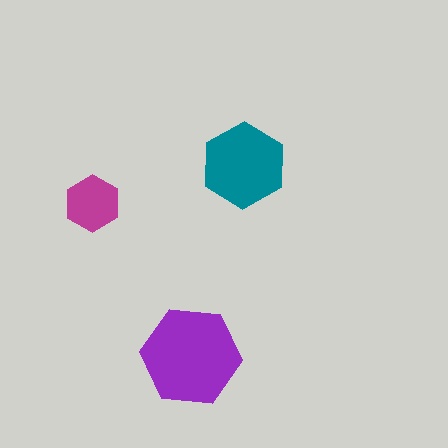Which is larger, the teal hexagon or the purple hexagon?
The purple one.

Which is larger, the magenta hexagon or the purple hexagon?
The purple one.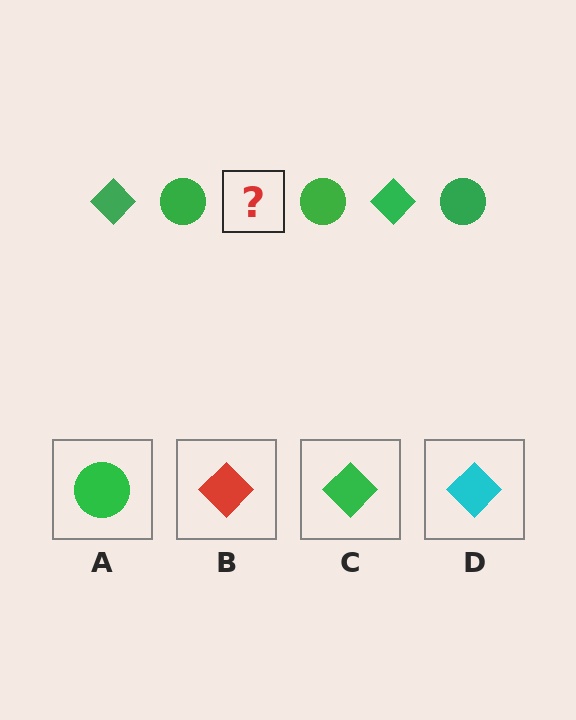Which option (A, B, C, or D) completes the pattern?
C.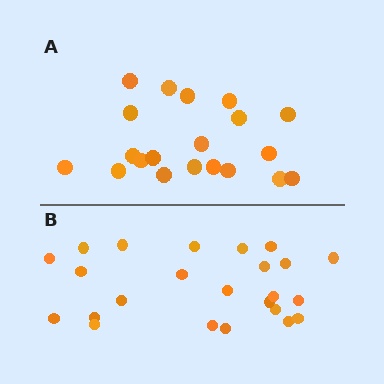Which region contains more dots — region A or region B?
Region B (the bottom region) has more dots.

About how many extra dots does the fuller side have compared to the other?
Region B has about 4 more dots than region A.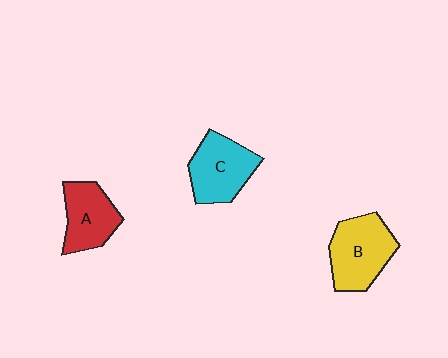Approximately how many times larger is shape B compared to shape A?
Approximately 1.2 times.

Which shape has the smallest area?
Shape A (red).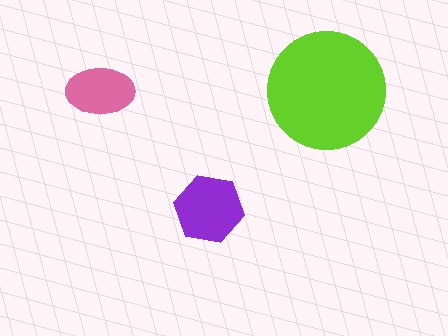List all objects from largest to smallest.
The lime circle, the purple hexagon, the pink ellipse.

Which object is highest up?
The lime circle is topmost.